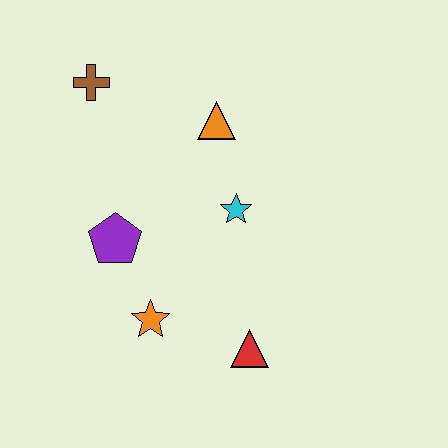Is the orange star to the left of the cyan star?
Yes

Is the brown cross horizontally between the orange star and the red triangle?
No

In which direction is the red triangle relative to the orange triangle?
The red triangle is below the orange triangle.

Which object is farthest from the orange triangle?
The red triangle is farthest from the orange triangle.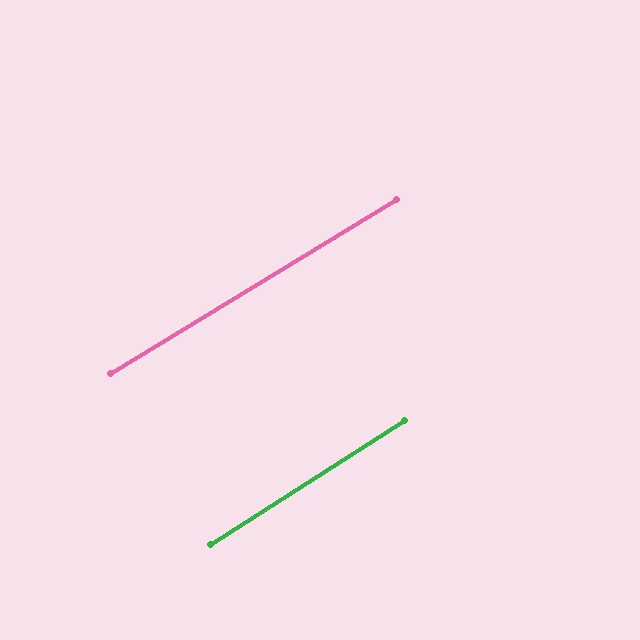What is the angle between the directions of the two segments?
Approximately 1 degree.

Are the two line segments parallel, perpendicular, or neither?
Parallel — their directions differ by only 1.4°.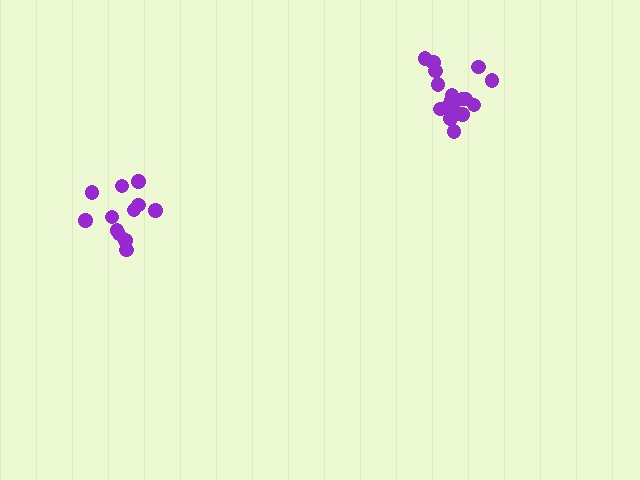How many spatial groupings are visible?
There are 2 spatial groupings.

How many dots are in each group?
Group 1: 12 dots, Group 2: 17 dots (29 total).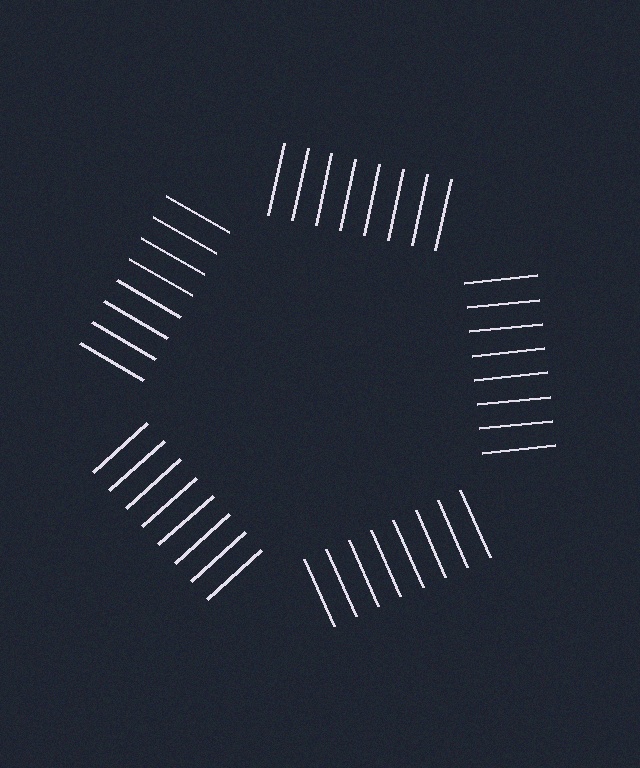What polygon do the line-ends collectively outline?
An illusory pentagon — the line segments terminate on its edges but no continuous stroke is drawn.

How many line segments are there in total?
40 — 8 along each of the 5 edges.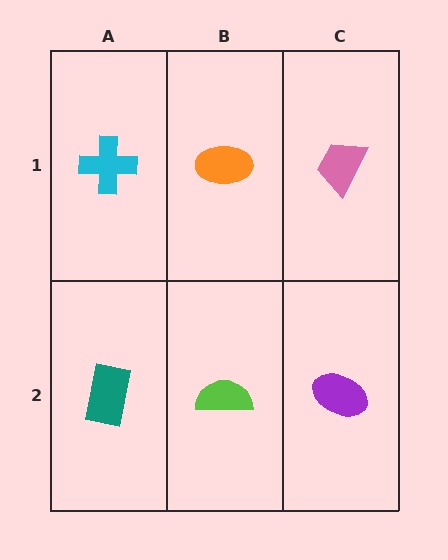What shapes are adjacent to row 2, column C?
A pink trapezoid (row 1, column C), a lime semicircle (row 2, column B).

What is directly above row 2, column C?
A pink trapezoid.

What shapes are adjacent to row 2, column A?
A cyan cross (row 1, column A), a lime semicircle (row 2, column B).